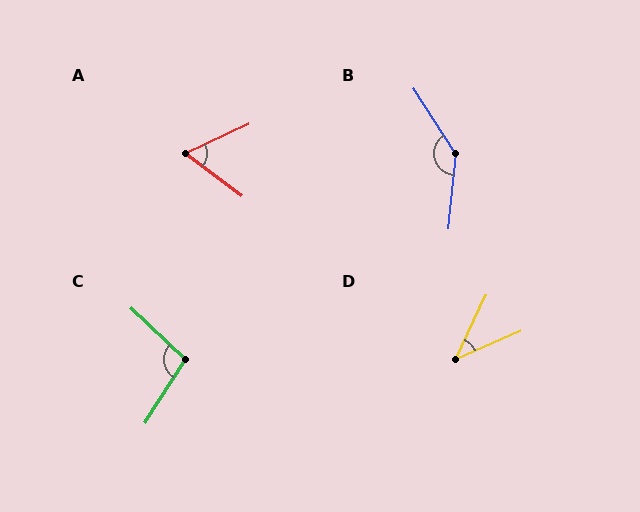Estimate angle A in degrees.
Approximately 62 degrees.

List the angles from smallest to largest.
D (41°), A (62°), C (100°), B (142°).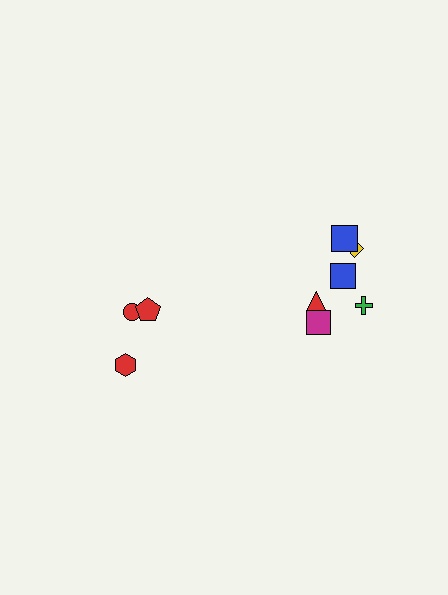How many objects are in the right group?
There are 6 objects.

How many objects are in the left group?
There are 3 objects.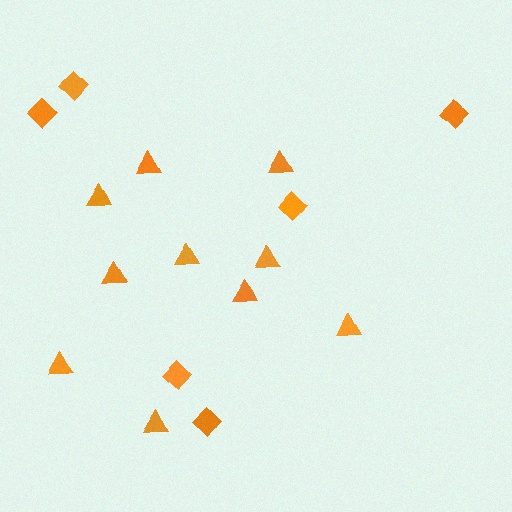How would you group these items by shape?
There are 2 groups: one group of diamonds (6) and one group of triangles (10).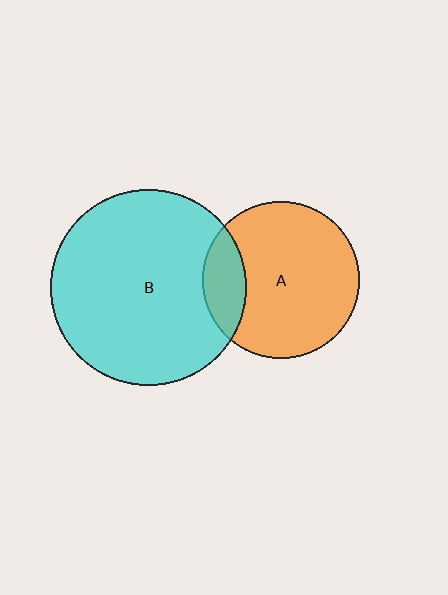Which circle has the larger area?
Circle B (cyan).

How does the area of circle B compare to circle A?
Approximately 1.6 times.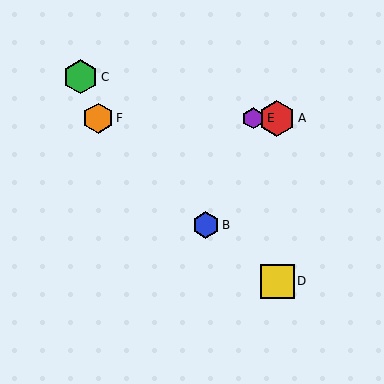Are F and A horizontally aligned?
Yes, both are at y≈118.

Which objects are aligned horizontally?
Objects A, E, F are aligned horizontally.